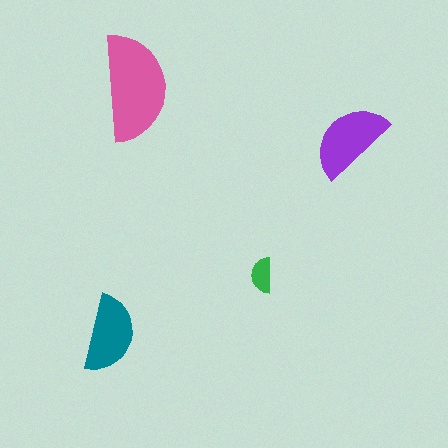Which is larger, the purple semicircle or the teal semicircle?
The purple one.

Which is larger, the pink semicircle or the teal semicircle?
The pink one.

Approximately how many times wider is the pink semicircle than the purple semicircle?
About 1.5 times wider.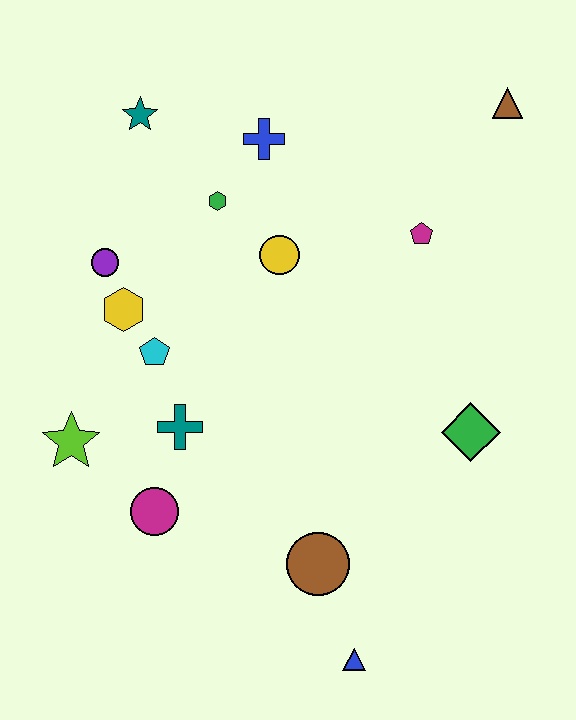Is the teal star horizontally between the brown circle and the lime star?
Yes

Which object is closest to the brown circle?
The blue triangle is closest to the brown circle.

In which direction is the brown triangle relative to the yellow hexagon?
The brown triangle is to the right of the yellow hexagon.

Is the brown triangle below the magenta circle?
No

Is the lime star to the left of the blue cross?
Yes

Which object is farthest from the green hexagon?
The blue triangle is farthest from the green hexagon.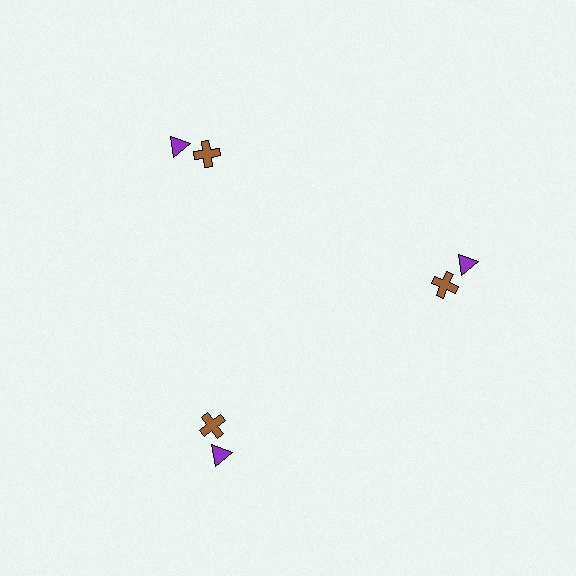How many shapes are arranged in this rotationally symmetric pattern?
There are 6 shapes, arranged in 3 groups of 2.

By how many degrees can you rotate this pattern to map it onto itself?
The pattern maps onto itself every 120 degrees of rotation.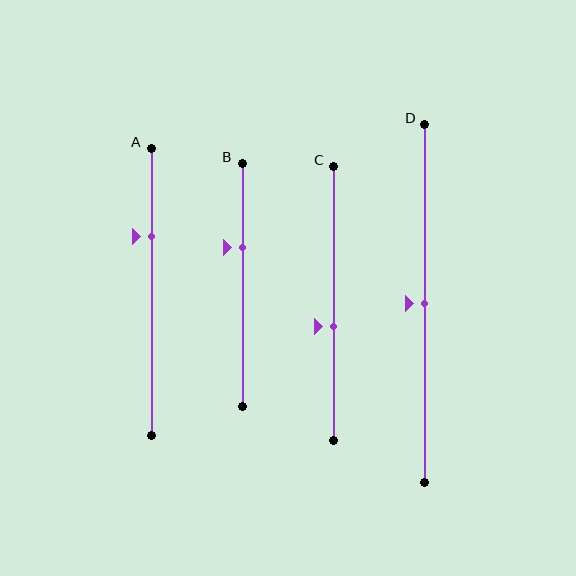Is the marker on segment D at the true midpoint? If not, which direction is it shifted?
Yes, the marker on segment D is at the true midpoint.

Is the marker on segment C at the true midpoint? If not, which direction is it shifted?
No, the marker on segment C is shifted downward by about 8% of the segment length.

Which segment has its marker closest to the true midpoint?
Segment D has its marker closest to the true midpoint.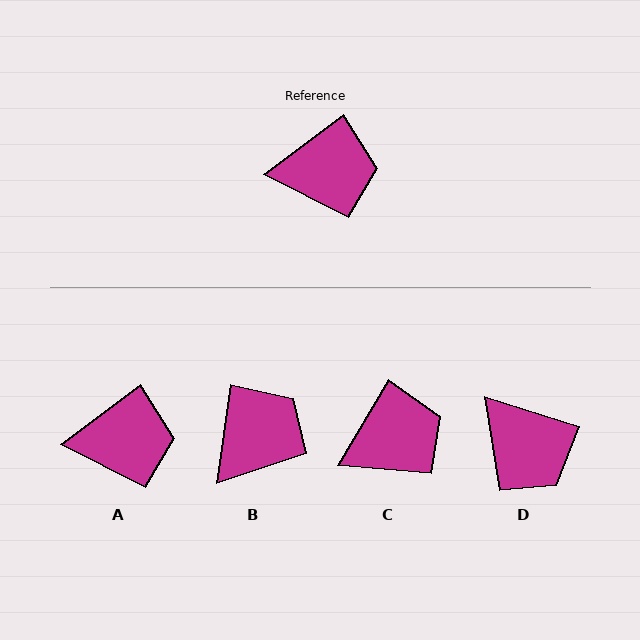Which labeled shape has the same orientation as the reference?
A.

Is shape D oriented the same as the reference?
No, it is off by about 54 degrees.